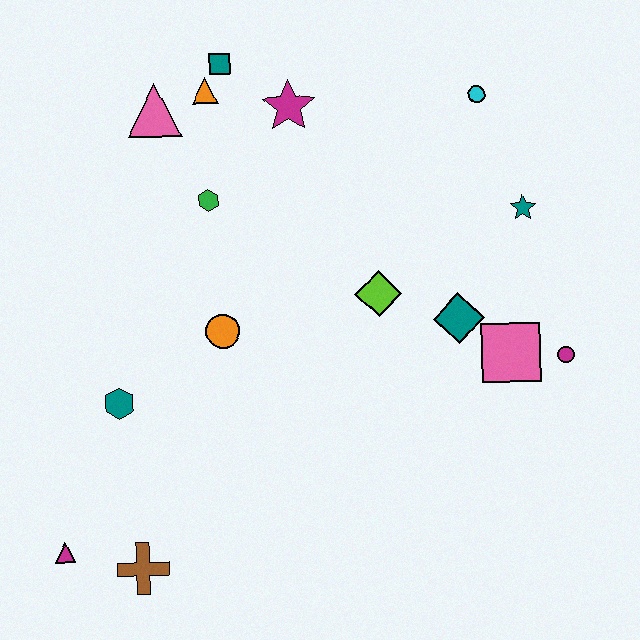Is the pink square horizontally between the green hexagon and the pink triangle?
No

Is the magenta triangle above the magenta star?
No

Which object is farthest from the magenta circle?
The magenta triangle is farthest from the magenta circle.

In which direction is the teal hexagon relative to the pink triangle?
The teal hexagon is below the pink triangle.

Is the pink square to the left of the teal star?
Yes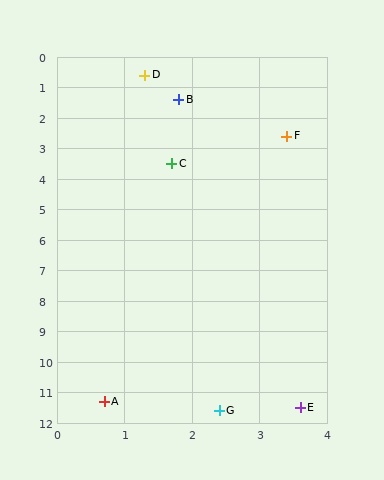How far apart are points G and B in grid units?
Points G and B are about 10.2 grid units apart.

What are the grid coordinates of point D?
Point D is at approximately (1.3, 0.6).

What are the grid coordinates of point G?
Point G is at approximately (2.4, 11.6).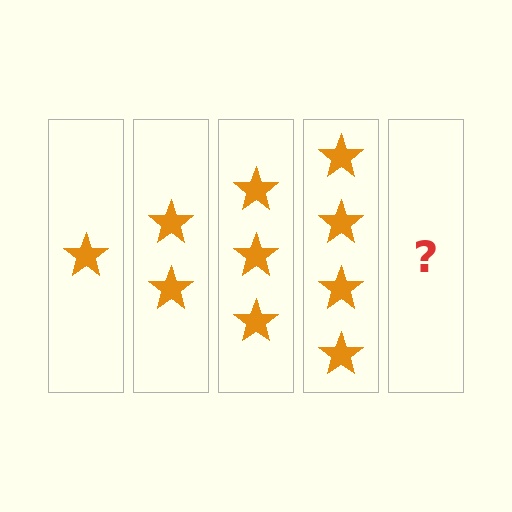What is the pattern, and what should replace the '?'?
The pattern is that each step adds one more star. The '?' should be 5 stars.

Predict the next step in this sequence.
The next step is 5 stars.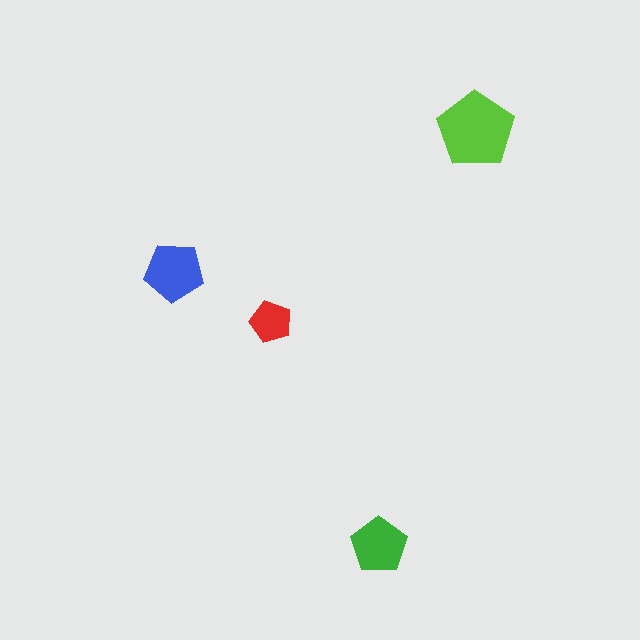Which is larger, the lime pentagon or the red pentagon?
The lime one.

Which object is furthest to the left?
The blue pentagon is leftmost.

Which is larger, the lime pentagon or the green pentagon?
The lime one.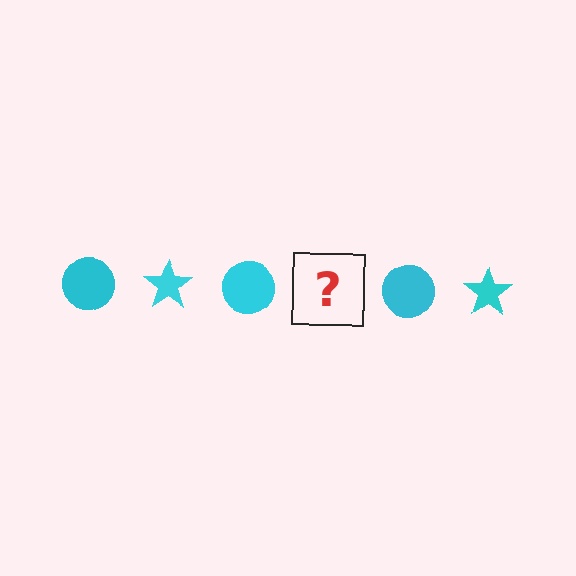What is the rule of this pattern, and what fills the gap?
The rule is that the pattern cycles through circle, star shapes in cyan. The gap should be filled with a cyan star.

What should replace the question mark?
The question mark should be replaced with a cyan star.